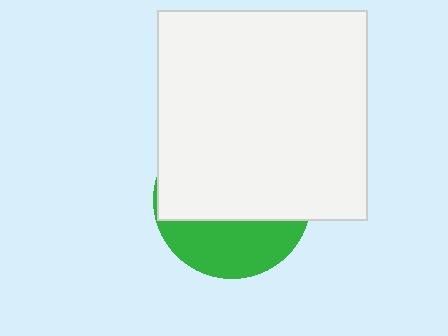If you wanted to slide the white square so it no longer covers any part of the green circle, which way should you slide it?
Slide it up — that is the most direct way to separate the two shapes.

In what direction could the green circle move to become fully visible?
The green circle could move down. That would shift it out from behind the white square entirely.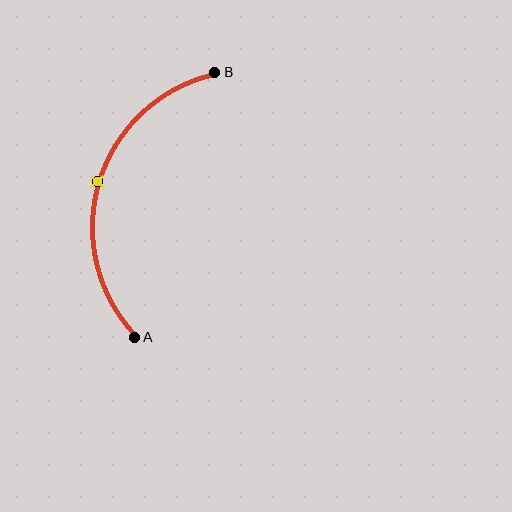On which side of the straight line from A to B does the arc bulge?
The arc bulges to the left of the straight line connecting A and B.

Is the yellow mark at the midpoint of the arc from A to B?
Yes. The yellow mark lies on the arc at equal arc-length from both A and B — it is the arc midpoint.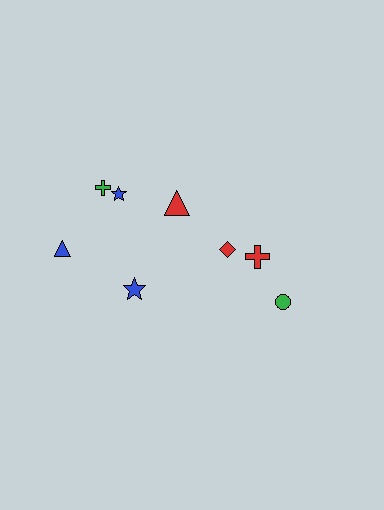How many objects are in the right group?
There are 3 objects.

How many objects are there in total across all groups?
There are 8 objects.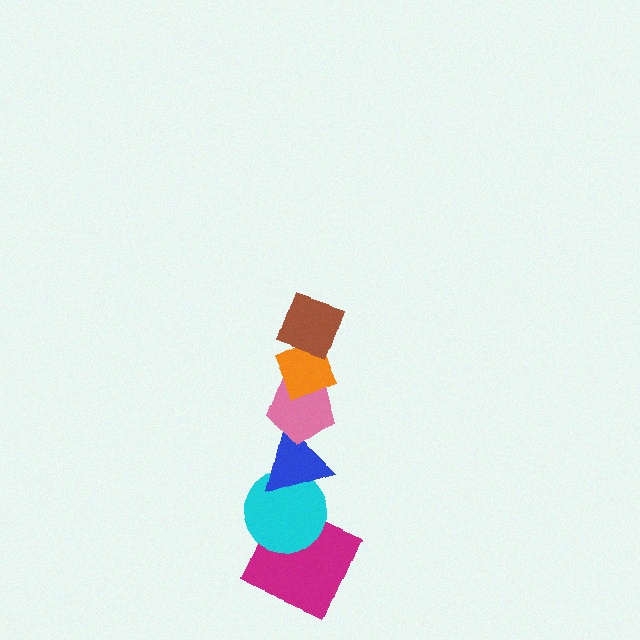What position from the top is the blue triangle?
The blue triangle is 4th from the top.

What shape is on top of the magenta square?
The cyan circle is on top of the magenta square.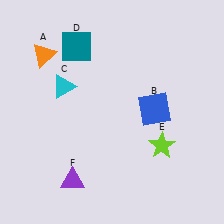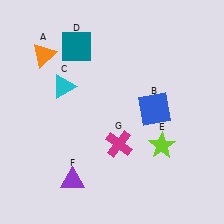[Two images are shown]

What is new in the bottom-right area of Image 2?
A magenta cross (G) was added in the bottom-right area of Image 2.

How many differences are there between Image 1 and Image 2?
There is 1 difference between the two images.